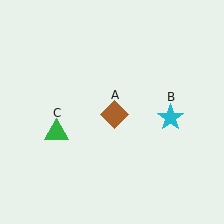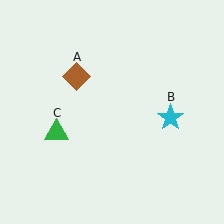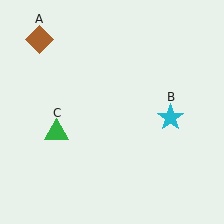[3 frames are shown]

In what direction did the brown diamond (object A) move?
The brown diamond (object A) moved up and to the left.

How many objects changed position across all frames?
1 object changed position: brown diamond (object A).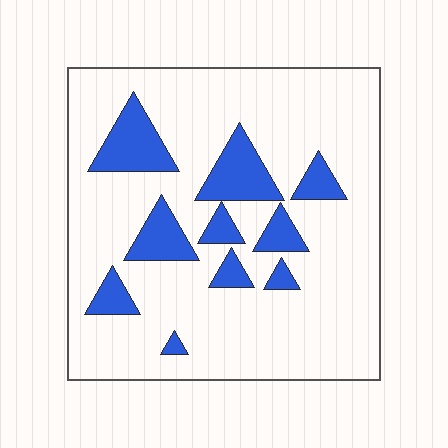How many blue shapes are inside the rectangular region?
10.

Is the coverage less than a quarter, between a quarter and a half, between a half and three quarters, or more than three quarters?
Less than a quarter.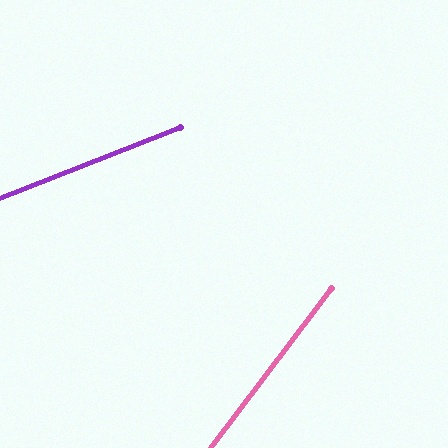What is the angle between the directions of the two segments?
Approximately 32 degrees.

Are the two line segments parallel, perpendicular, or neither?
Neither parallel nor perpendicular — they differ by about 32°.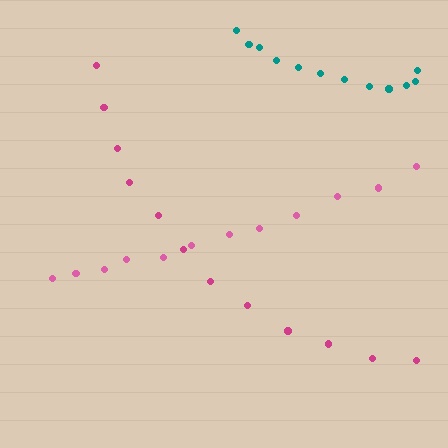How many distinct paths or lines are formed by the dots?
There are 3 distinct paths.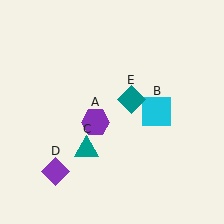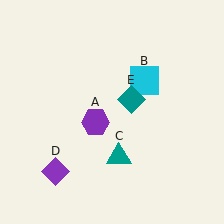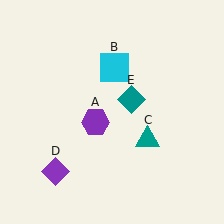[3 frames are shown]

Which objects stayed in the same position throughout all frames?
Purple hexagon (object A) and purple diamond (object D) and teal diamond (object E) remained stationary.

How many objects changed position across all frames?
2 objects changed position: cyan square (object B), teal triangle (object C).